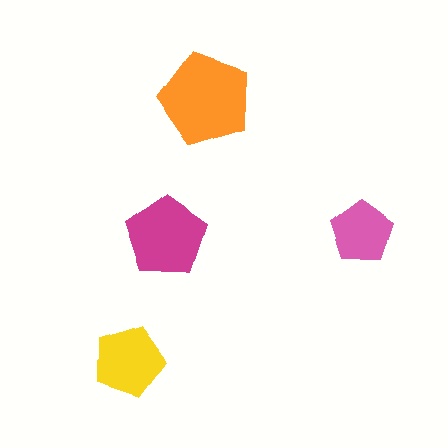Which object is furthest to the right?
The pink pentagon is rightmost.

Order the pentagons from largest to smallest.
the orange one, the magenta one, the yellow one, the pink one.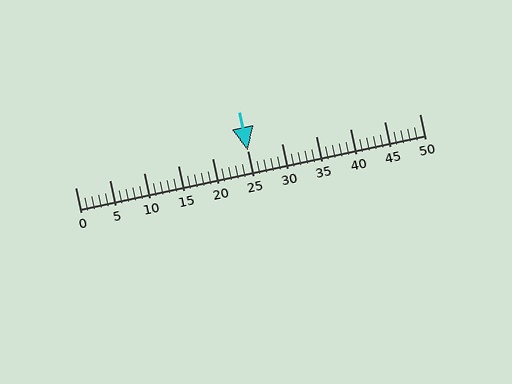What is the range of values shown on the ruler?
The ruler shows values from 0 to 50.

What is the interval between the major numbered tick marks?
The major tick marks are spaced 5 units apart.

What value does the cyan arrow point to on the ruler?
The cyan arrow points to approximately 25.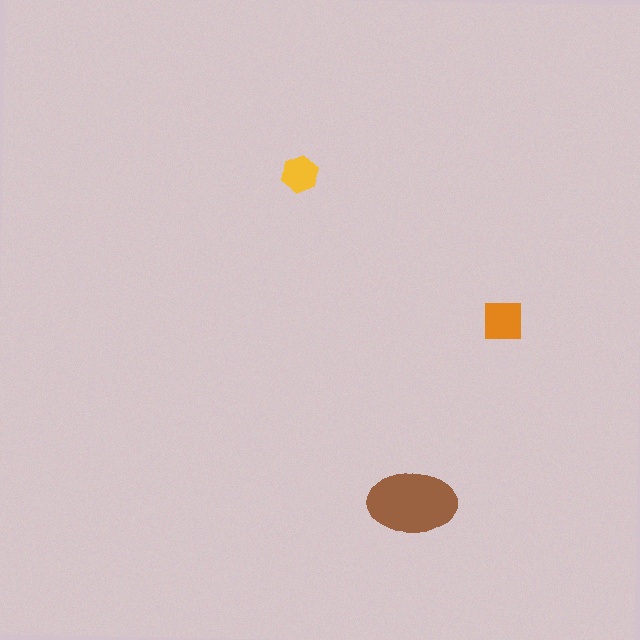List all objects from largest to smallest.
The brown ellipse, the orange square, the yellow hexagon.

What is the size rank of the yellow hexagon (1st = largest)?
3rd.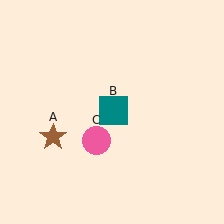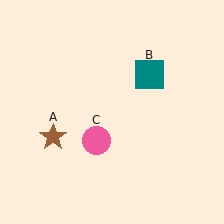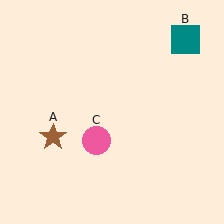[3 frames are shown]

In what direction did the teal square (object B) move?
The teal square (object B) moved up and to the right.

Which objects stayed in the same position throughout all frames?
Brown star (object A) and pink circle (object C) remained stationary.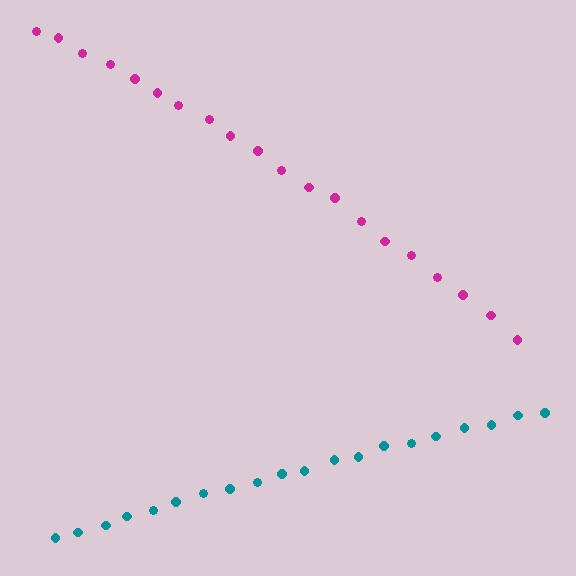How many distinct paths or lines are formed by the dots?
There are 2 distinct paths.